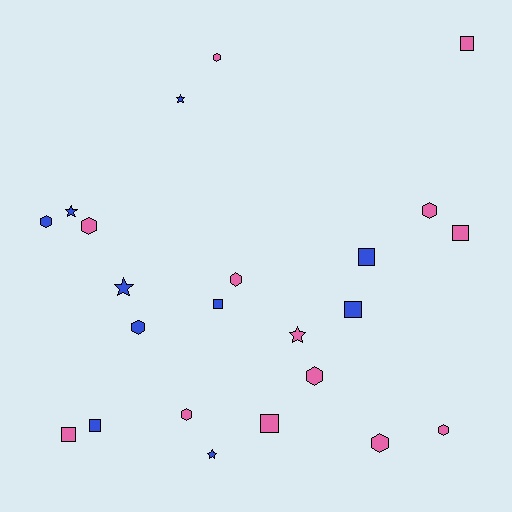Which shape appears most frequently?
Hexagon, with 10 objects.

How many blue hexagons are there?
There are 2 blue hexagons.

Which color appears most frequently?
Pink, with 13 objects.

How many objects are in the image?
There are 23 objects.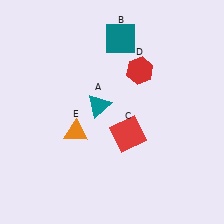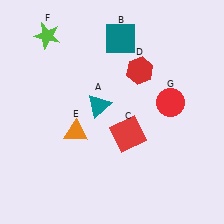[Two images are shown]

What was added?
A lime star (F), a red circle (G) were added in Image 2.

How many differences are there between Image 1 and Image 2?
There are 2 differences between the two images.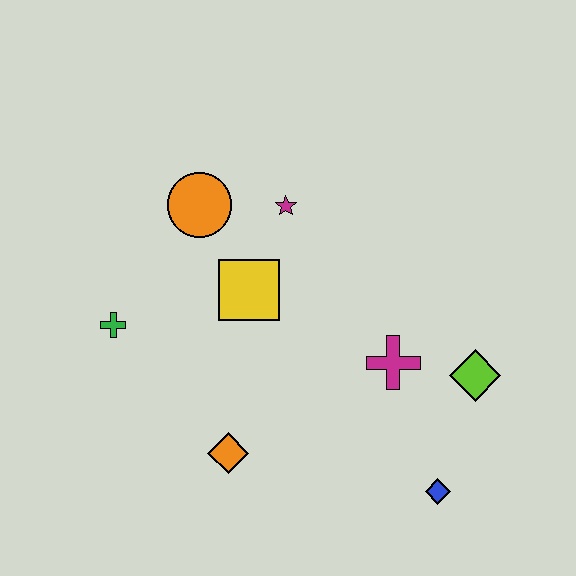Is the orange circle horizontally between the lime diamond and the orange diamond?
No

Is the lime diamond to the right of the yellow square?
Yes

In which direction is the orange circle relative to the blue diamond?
The orange circle is above the blue diamond.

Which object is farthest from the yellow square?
The blue diamond is farthest from the yellow square.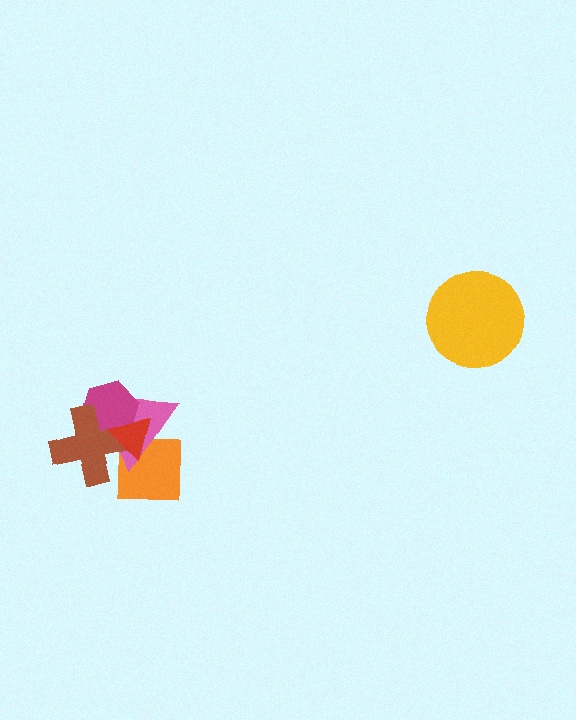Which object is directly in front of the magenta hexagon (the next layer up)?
The brown cross is directly in front of the magenta hexagon.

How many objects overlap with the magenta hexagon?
3 objects overlap with the magenta hexagon.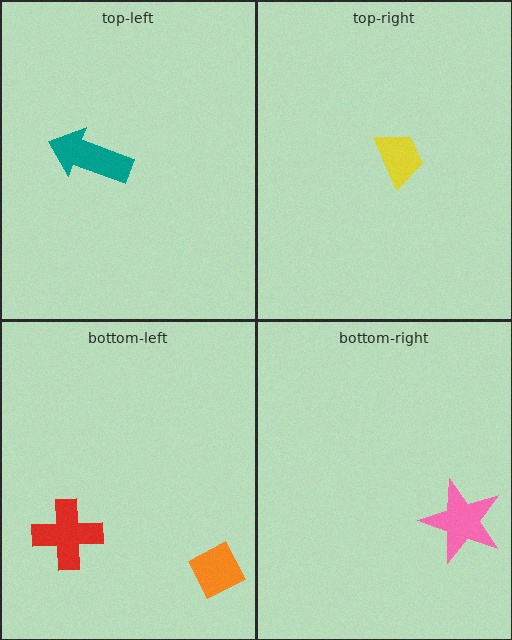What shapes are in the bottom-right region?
The pink star.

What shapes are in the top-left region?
The teal arrow.